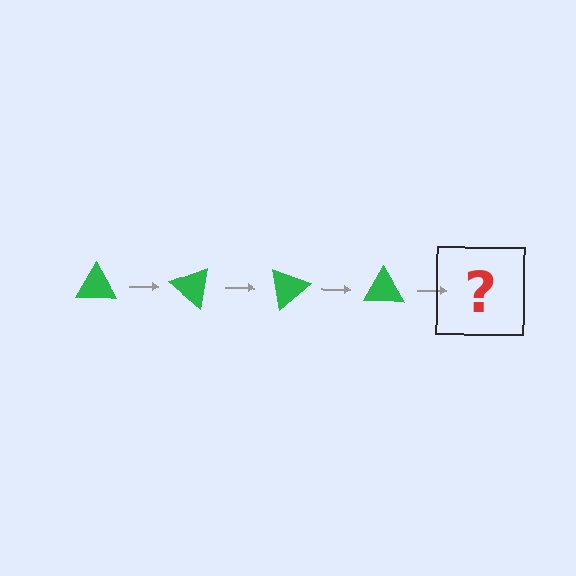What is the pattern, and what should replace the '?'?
The pattern is that the triangle rotates 40 degrees each step. The '?' should be a green triangle rotated 160 degrees.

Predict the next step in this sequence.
The next step is a green triangle rotated 160 degrees.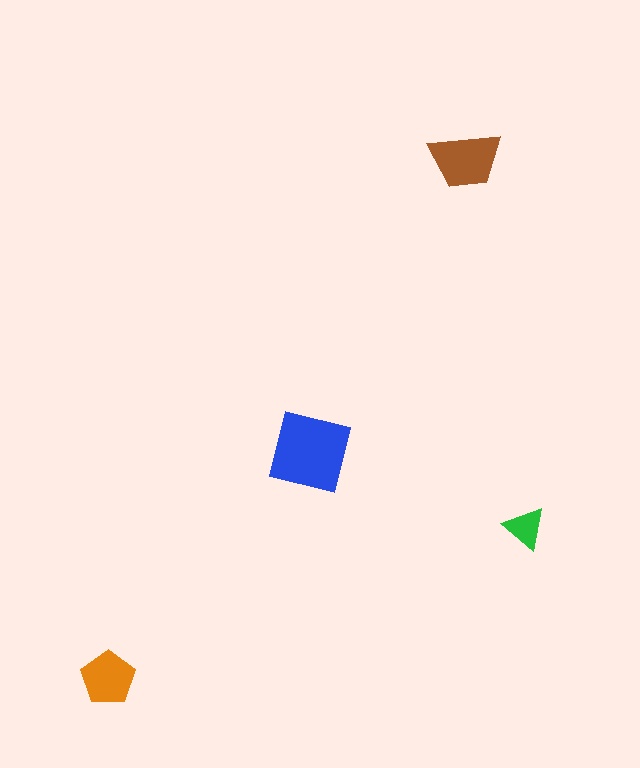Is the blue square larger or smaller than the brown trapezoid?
Larger.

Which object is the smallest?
The green triangle.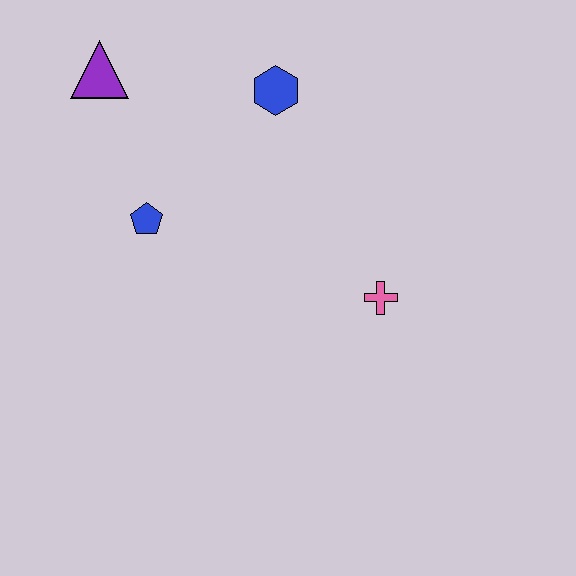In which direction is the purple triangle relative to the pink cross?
The purple triangle is to the left of the pink cross.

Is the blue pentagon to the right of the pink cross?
No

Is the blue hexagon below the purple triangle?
Yes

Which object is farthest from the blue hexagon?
The pink cross is farthest from the blue hexagon.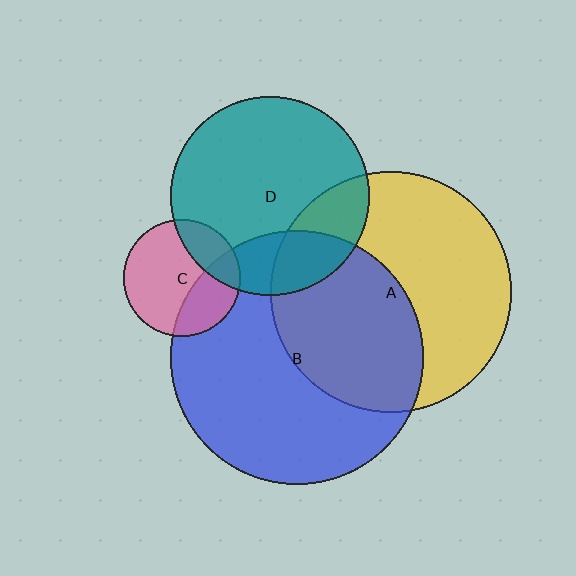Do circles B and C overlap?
Yes.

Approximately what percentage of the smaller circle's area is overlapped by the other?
Approximately 30%.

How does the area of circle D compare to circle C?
Approximately 2.9 times.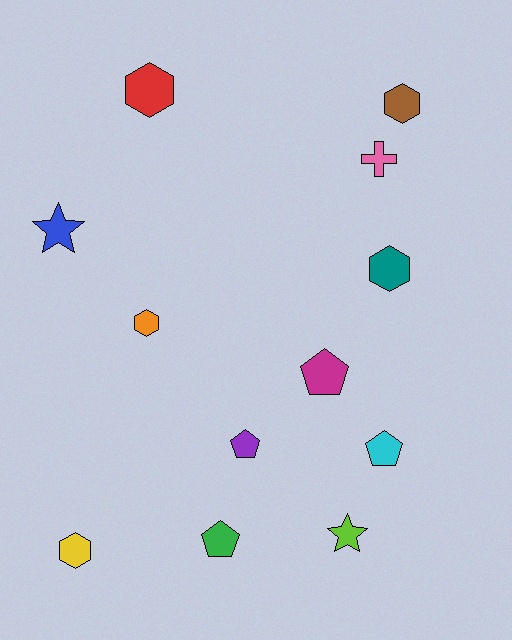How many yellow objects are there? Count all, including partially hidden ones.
There is 1 yellow object.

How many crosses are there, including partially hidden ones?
There is 1 cross.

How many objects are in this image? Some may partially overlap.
There are 12 objects.